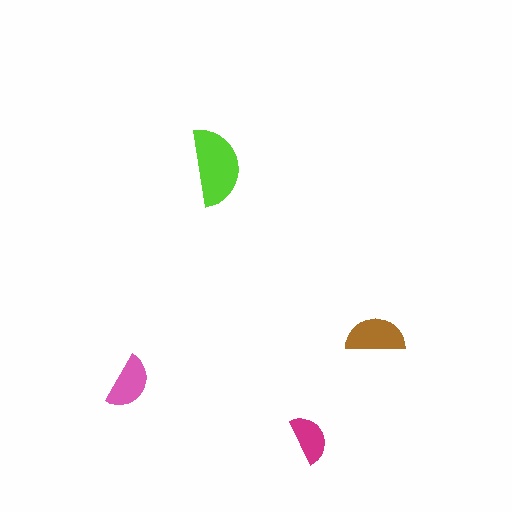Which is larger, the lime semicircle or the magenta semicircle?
The lime one.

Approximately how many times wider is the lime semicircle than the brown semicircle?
About 1.5 times wider.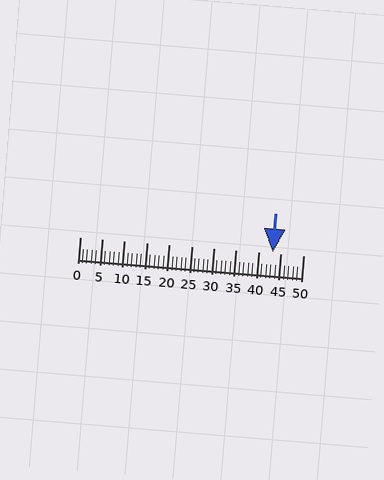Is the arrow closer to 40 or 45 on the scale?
The arrow is closer to 45.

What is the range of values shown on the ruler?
The ruler shows values from 0 to 50.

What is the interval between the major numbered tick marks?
The major tick marks are spaced 5 units apart.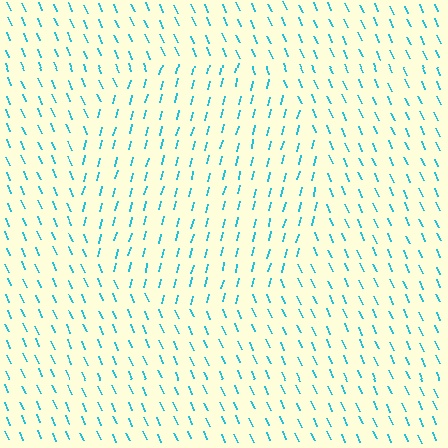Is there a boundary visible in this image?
Yes, there is a texture boundary formed by a change in line orientation.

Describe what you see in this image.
The image is filled with small cyan line segments. A circle region in the image has lines oriented differently from the surrounding lines, creating a visible texture boundary.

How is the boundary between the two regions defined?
The boundary is defined purely by a change in line orientation (approximately 38 degrees difference). All lines are the same color and thickness.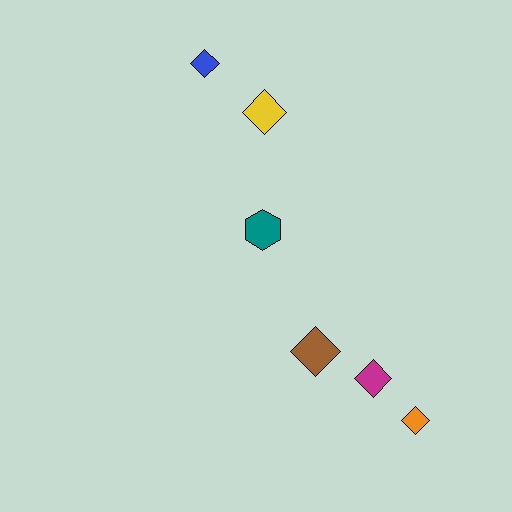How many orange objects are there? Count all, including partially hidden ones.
There is 1 orange object.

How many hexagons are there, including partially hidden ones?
There is 1 hexagon.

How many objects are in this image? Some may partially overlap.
There are 6 objects.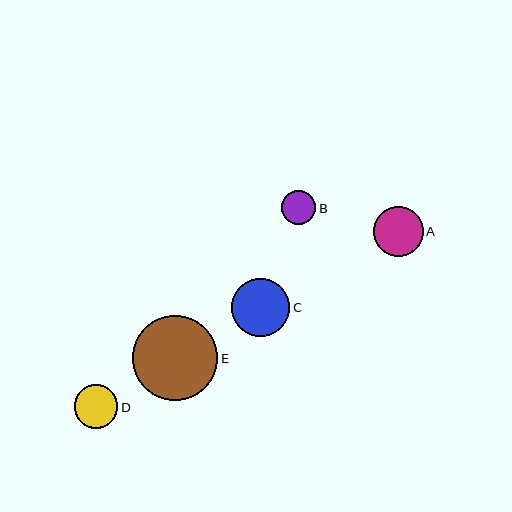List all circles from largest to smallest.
From largest to smallest: E, C, A, D, B.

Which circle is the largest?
Circle E is the largest with a size of approximately 85 pixels.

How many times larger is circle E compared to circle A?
Circle E is approximately 1.7 times the size of circle A.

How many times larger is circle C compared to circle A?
Circle C is approximately 1.2 times the size of circle A.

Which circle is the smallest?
Circle B is the smallest with a size of approximately 34 pixels.